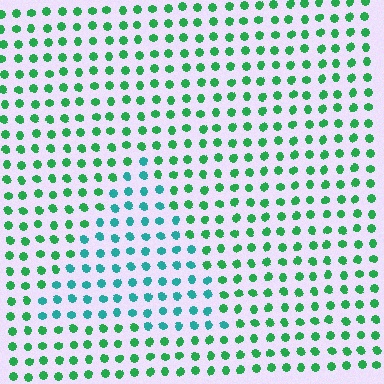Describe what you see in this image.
The image is filled with small green elements in a uniform arrangement. A triangle-shaped region is visible where the elements are tinted to a slightly different hue, forming a subtle color boundary.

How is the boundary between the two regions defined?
The boundary is defined purely by a slight shift in hue (about 38 degrees). Spacing, size, and orientation are identical on both sides.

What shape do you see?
I see a triangle.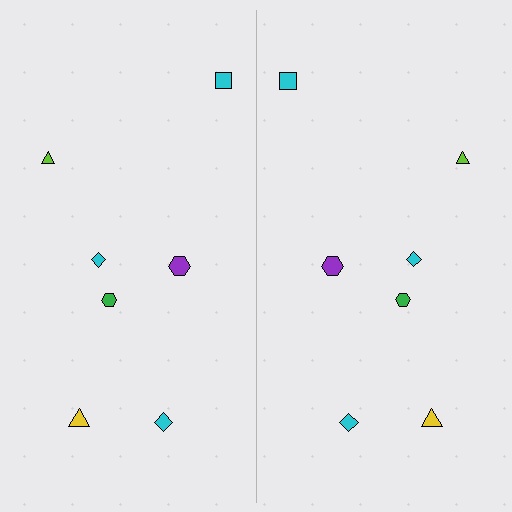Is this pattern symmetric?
Yes, this pattern has bilateral (reflection) symmetry.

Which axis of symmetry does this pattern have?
The pattern has a vertical axis of symmetry running through the center of the image.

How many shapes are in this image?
There are 14 shapes in this image.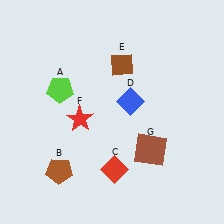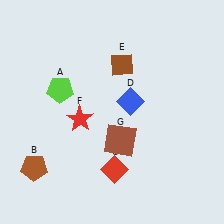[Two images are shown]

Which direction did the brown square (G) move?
The brown square (G) moved left.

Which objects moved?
The objects that moved are: the brown pentagon (B), the brown square (G).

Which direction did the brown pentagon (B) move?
The brown pentagon (B) moved left.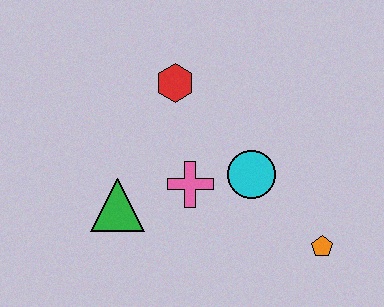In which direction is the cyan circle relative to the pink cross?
The cyan circle is to the right of the pink cross.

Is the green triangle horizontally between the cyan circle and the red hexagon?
No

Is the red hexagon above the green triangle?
Yes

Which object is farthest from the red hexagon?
The orange pentagon is farthest from the red hexagon.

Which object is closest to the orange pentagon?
The cyan circle is closest to the orange pentagon.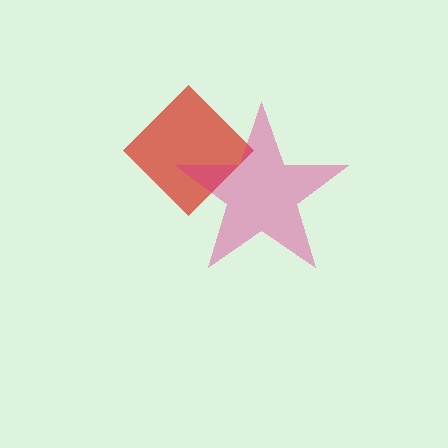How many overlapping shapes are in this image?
There are 2 overlapping shapes in the image.